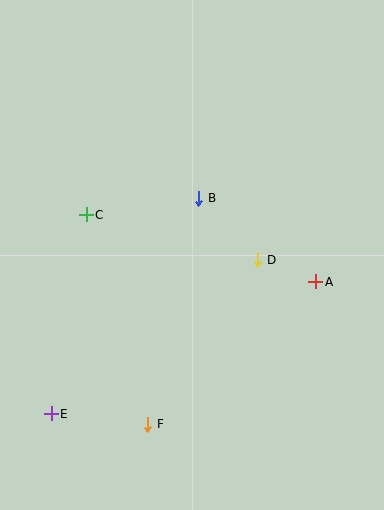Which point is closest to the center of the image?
Point B at (199, 198) is closest to the center.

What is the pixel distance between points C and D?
The distance between C and D is 177 pixels.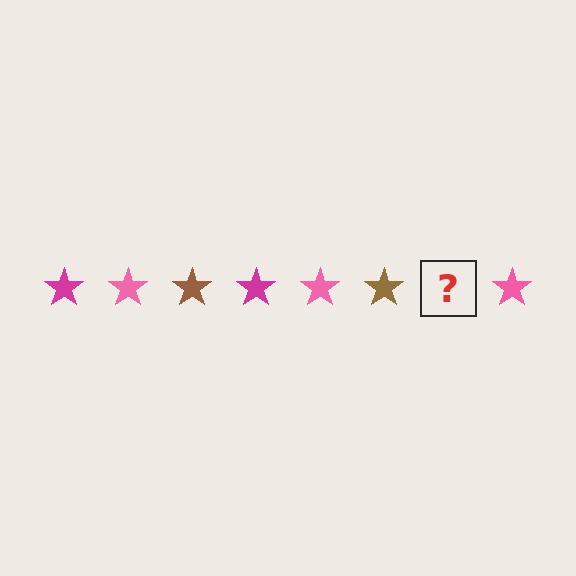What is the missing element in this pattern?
The missing element is a magenta star.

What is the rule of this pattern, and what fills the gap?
The rule is that the pattern cycles through magenta, pink, brown stars. The gap should be filled with a magenta star.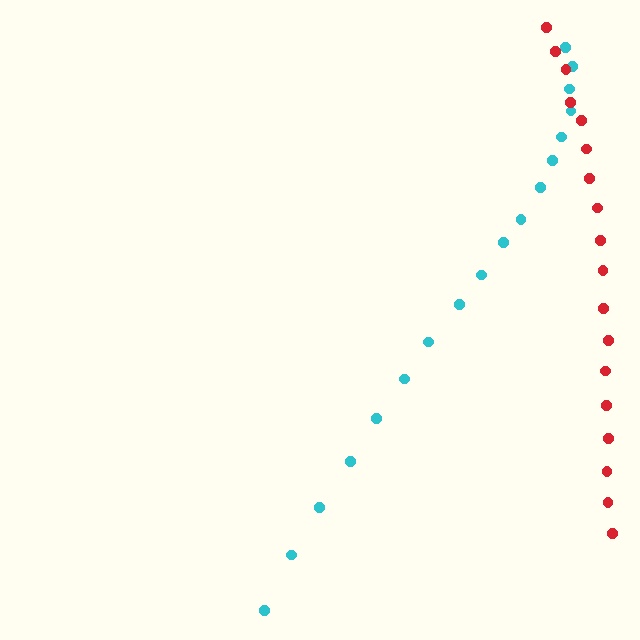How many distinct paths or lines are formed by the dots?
There are 2 distinct paths.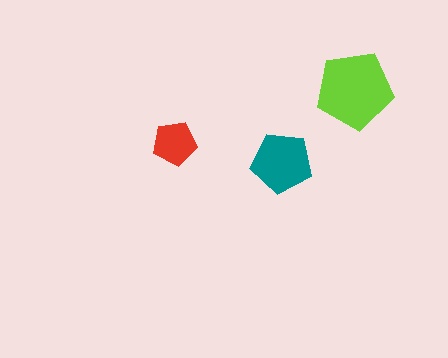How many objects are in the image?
There are 3 objects in the image.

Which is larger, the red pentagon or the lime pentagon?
The lime one.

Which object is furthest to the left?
The red pentagon is leftmost.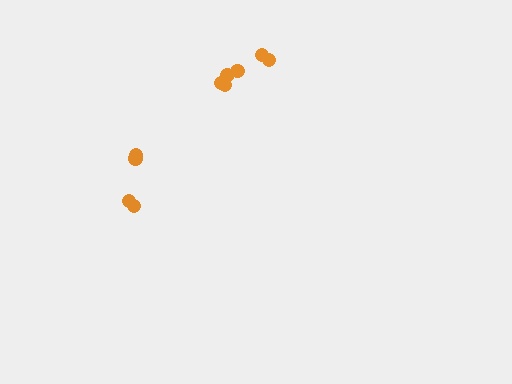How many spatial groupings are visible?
There are 2 spatial groupings.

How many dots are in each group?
Group 1: 6 dots, Group 2: 5 dots (11 total).